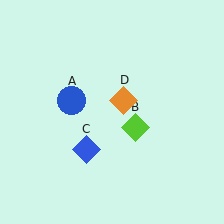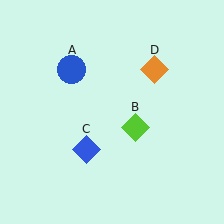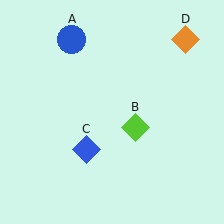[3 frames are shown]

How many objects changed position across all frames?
2 objects changed position: blue circle (object A), orange diamond (object D).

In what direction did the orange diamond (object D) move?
The orange diamond (object D) moved up and to the right.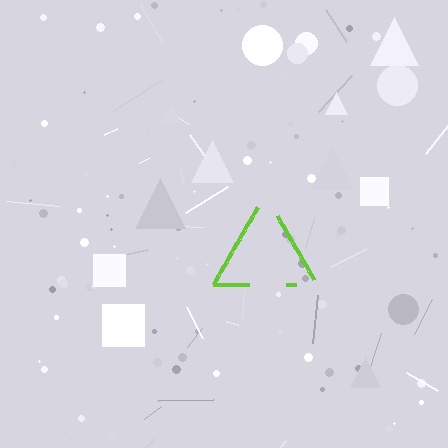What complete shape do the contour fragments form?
The contour fragments form a triangle.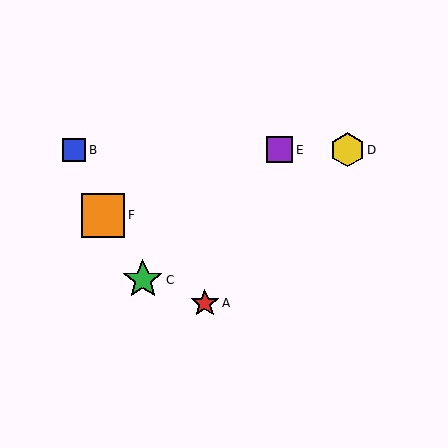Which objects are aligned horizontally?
Objects B, D, E are aligned horizontally.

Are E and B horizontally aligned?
Yes, both are at y≈150.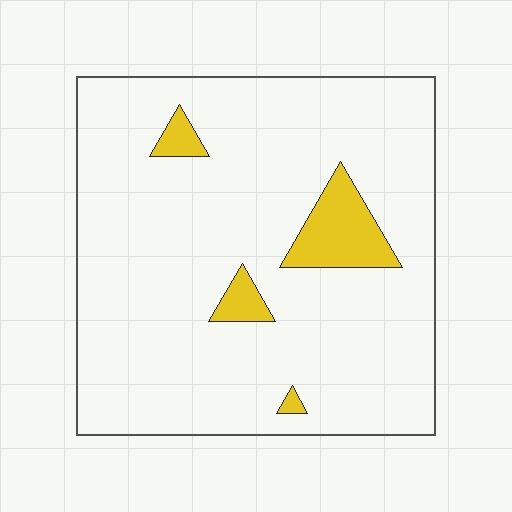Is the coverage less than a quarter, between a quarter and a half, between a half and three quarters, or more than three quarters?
Less than a quarter.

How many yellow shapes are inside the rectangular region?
4.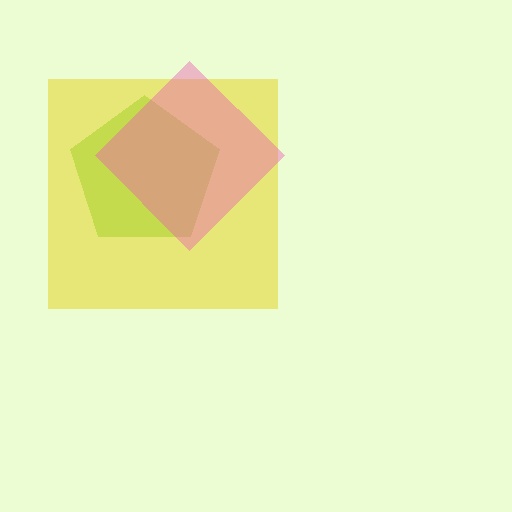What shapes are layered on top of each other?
The layered shapes are: a lime pentagon, a yellow square, a pink diamond.